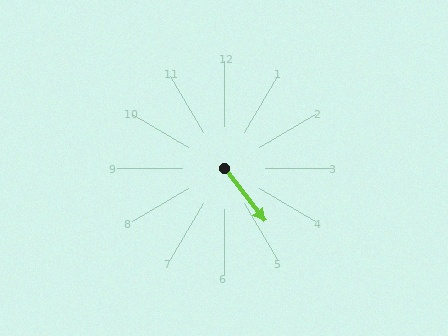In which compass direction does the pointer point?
Southeast.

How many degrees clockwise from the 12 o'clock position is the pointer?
Approximately 142 degrees.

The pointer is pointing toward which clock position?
Roughly 5 o'clock.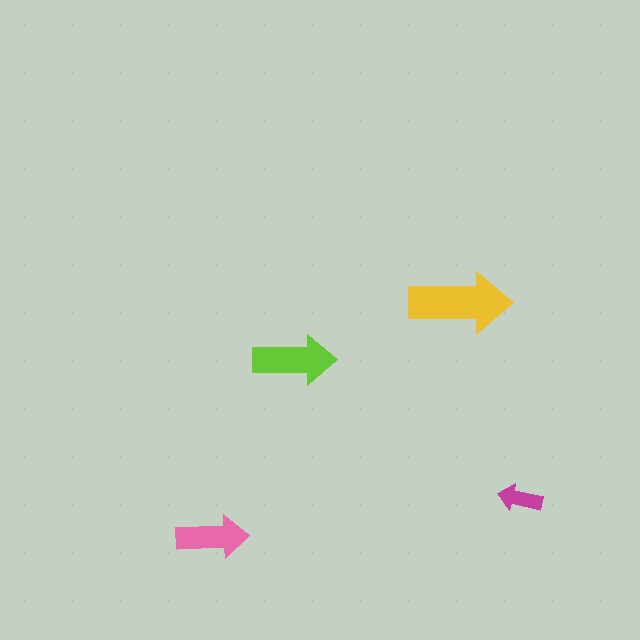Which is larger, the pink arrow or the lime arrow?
The lime one.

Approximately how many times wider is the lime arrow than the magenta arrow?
About 2 times wider.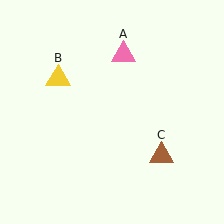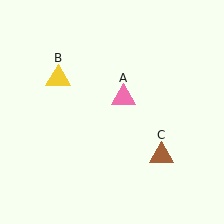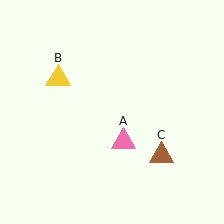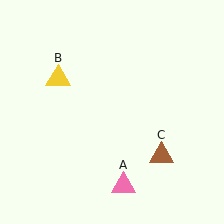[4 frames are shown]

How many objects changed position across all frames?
1 object changed position: pink triangle (object A).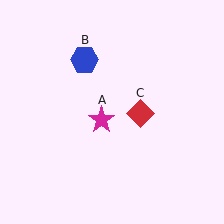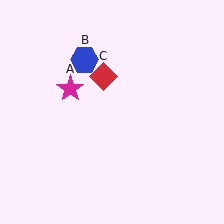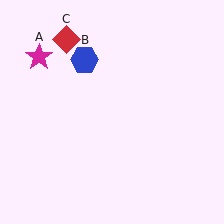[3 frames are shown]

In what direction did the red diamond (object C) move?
The red diamond (object C) moved up and to the left.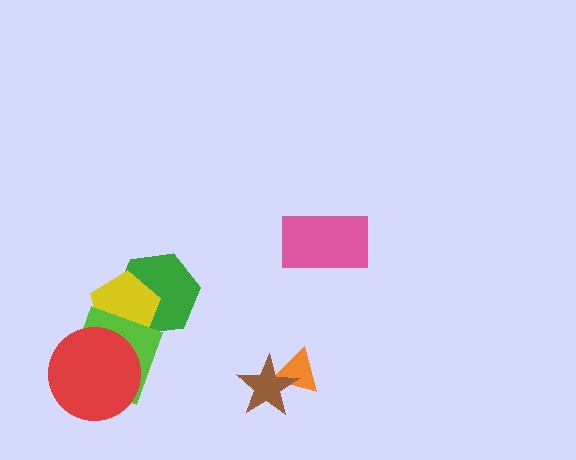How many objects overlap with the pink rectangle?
0 objects overlap with the pink rectangle.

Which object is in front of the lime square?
The red circle is in front of the lime square.